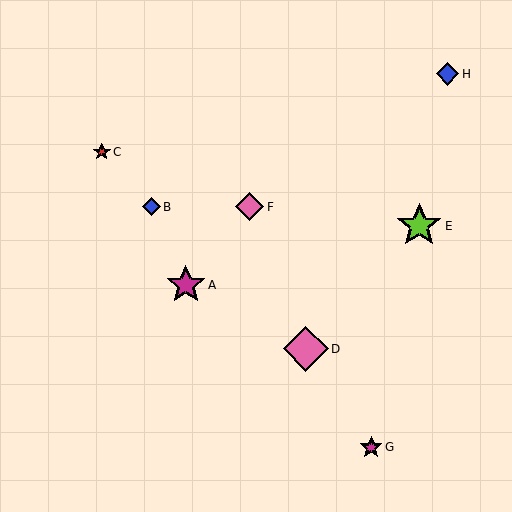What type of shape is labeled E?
Shape E is a lime star.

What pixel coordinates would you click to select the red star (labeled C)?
Click at (102, 152) to select the red star C.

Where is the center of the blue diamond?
The center of the blue diamond is at (448, 74).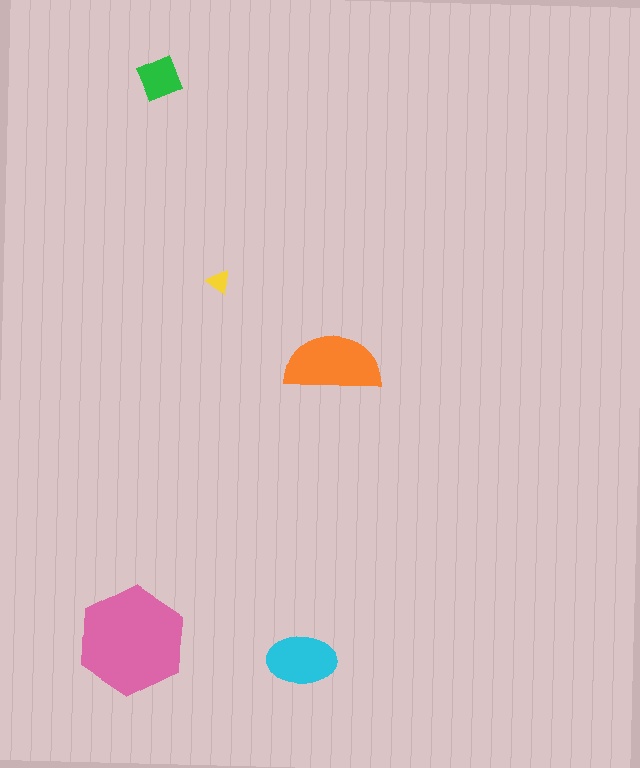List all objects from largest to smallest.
The pink hexagon, the orange semicircle, the cyan ellipse, the green diamond, the yellow triangle.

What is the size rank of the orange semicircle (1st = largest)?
2nd.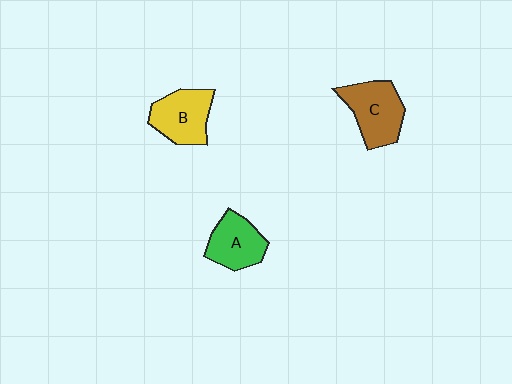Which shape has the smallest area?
Shape A (green).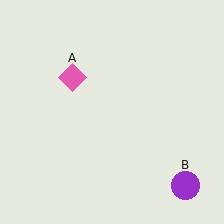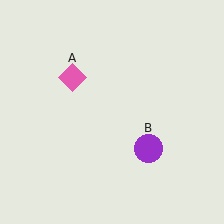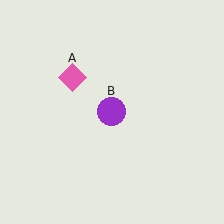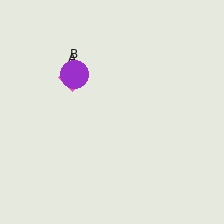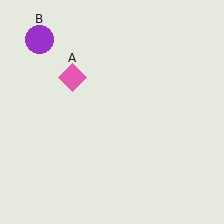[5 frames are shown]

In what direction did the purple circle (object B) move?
The purple circle (object B) moved up and to the left.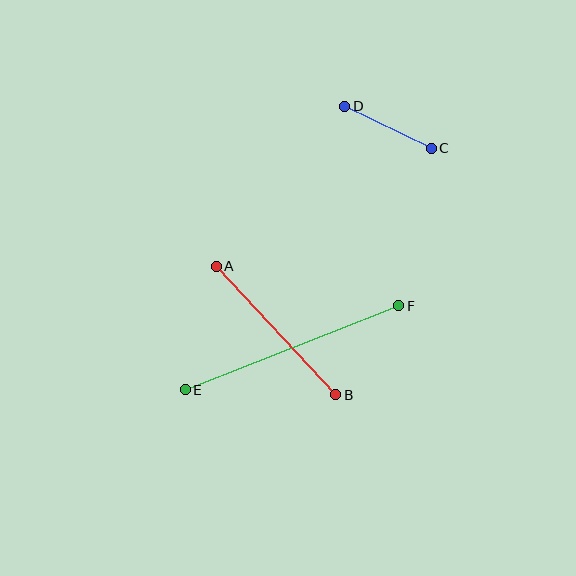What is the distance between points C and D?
The distance is approximately 96 pixels.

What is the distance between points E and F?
The distance is approximately 229 pixels.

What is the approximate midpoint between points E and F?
The midpoint is at approximately (292, 348) pixels.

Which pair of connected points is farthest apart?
Points E and F are farthest apart.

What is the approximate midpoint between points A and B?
The midpoint is at approximately (276, 331) pixels.